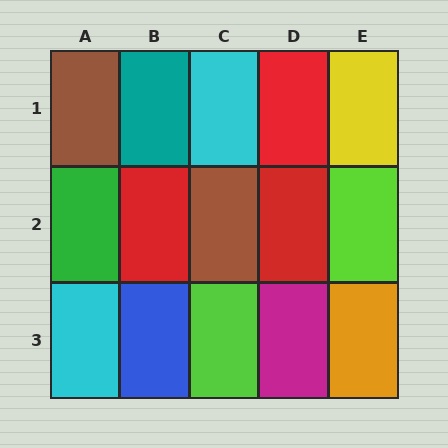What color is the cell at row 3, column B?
Blue.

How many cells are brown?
2 cells are brown.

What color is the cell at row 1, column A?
Brown.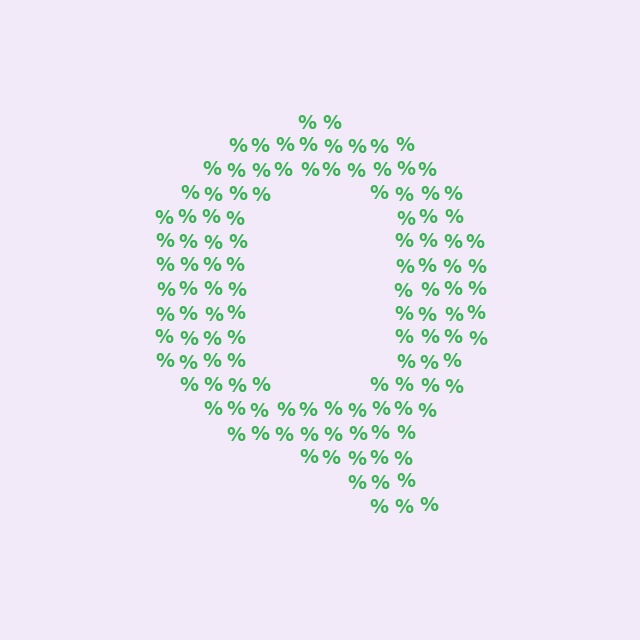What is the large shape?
The large shape is the letter Q.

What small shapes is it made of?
It is made of small percent signs.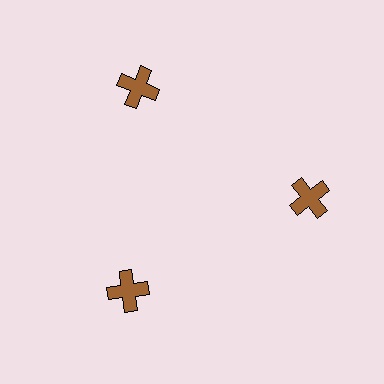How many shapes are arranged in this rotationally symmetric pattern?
There are 3 shapes, arranged in 3 groups of 1.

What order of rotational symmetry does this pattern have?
This pattern has 3-fold rotational symmetry.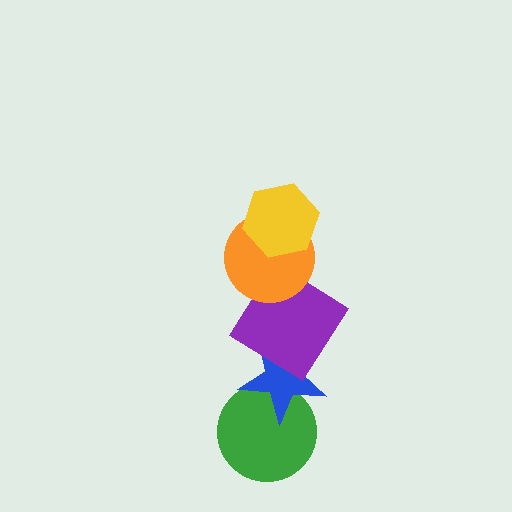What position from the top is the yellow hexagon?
The yellow hexagon is 1st from the top.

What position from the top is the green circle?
The green circle is 5th from the top.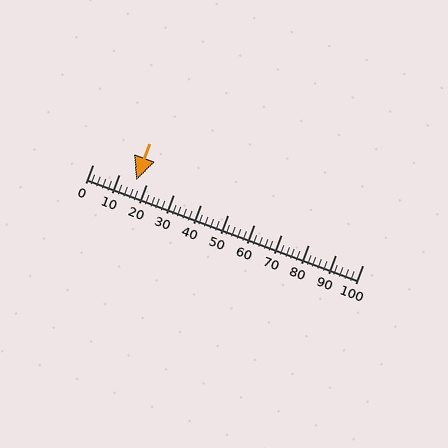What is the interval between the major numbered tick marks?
The major tick marks are spaced 10 units apart.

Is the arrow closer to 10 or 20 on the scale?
The arrow is closer to 20.